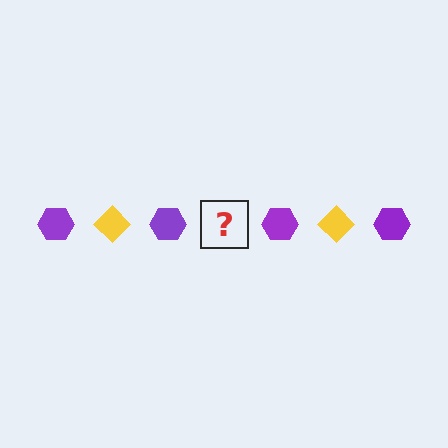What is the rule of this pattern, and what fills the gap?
The rule is that the pattern alternates between purple hexagon and yellow diamond. The gap should be filled with a yellow diamond.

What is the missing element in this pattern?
The missing element is a yellow diamond.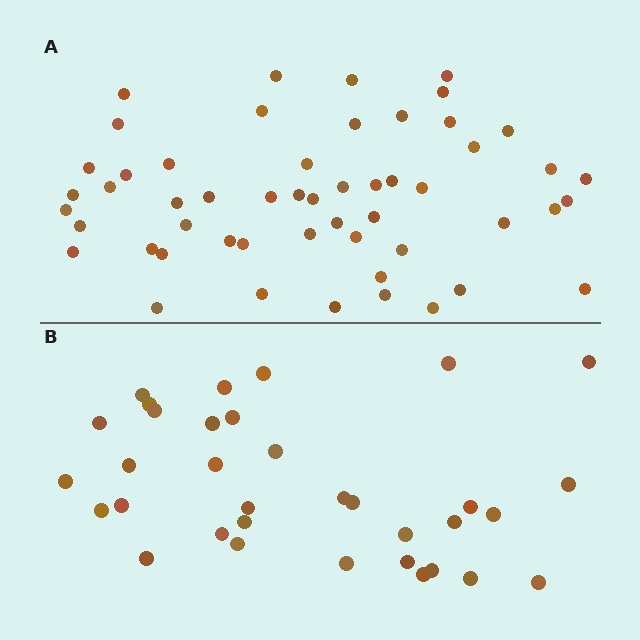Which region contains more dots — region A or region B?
Region A (the top region) has more dots.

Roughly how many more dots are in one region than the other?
Region A has approximately 20 more dots than region B.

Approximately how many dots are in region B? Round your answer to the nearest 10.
About 30 dots. (The exact count is 34, which rounds to 30.)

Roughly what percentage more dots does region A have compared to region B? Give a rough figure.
About 55% more.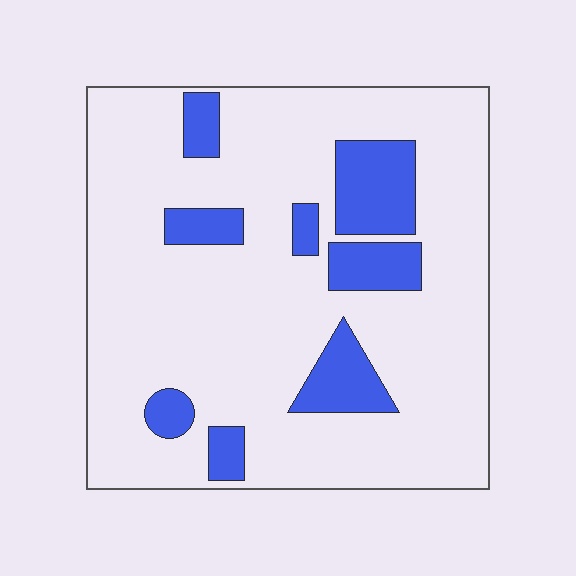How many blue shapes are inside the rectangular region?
8.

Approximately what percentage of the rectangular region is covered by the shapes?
Approximately 20%.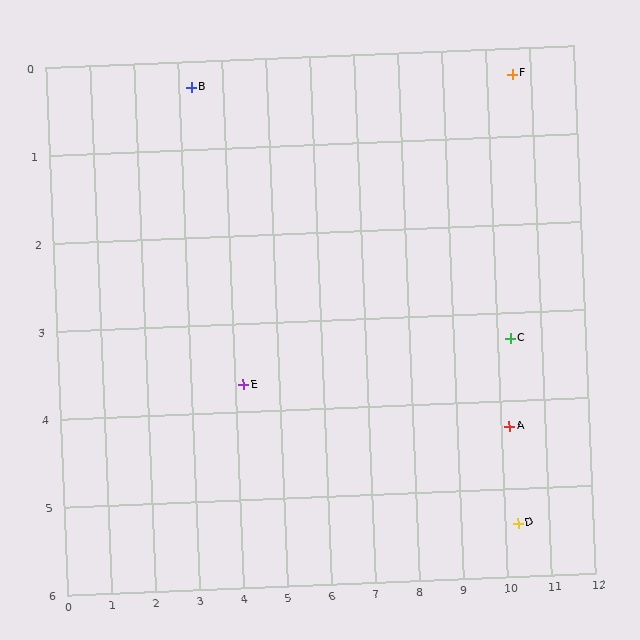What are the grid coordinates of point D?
Point D is at approximately (10.3, 5.4).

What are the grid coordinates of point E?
Point E is at approximately (4.2, 3.7).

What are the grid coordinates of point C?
Point C is at approximately (10.3, 3.3).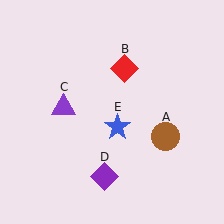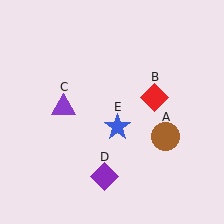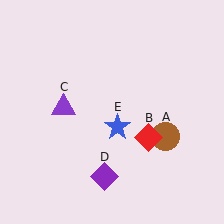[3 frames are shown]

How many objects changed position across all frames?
1 object changed position: red diamond (object B).